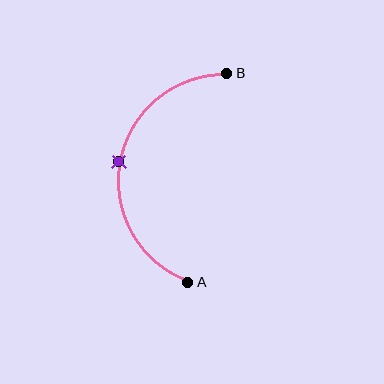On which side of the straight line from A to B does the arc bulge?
The arc bulges to the left of the straight line connecting A and B.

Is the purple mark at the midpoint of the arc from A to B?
Yes. The purple mark lies on the arc at equal arc-length from both A and B — it is the arc midpoint.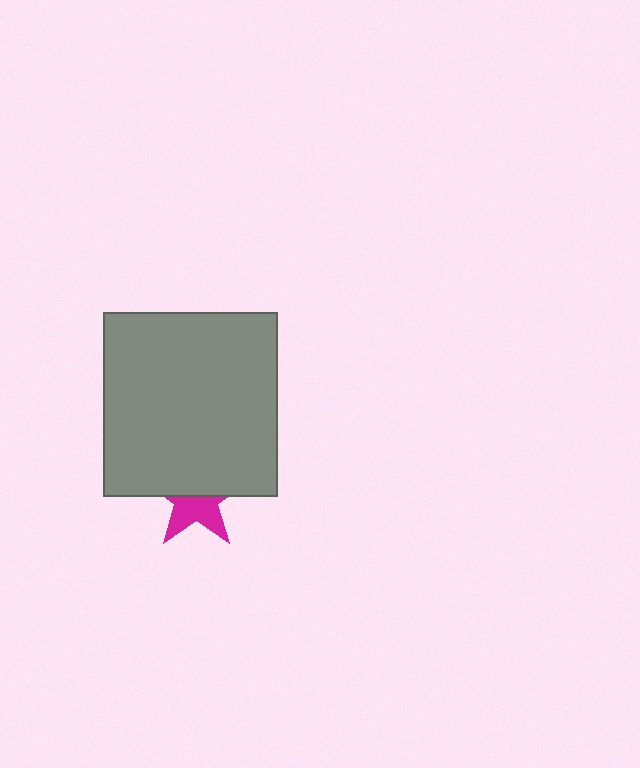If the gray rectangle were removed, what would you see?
You would see the complete magenta star.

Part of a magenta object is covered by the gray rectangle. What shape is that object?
It is a star.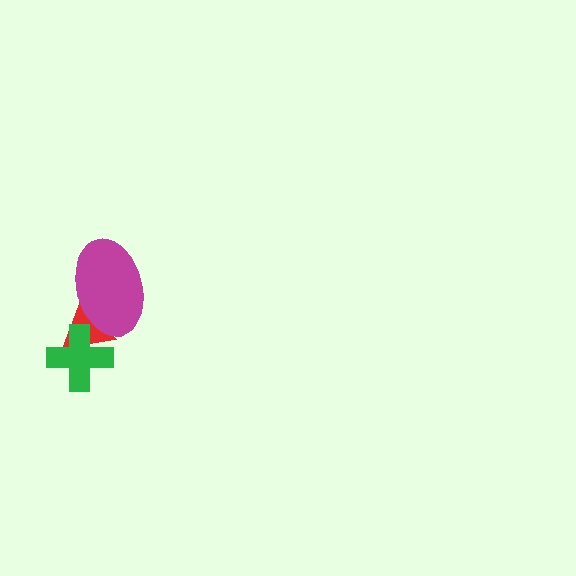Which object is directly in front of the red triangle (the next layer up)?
The green cross is directly in front of the red triangle.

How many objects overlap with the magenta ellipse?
1 object overlaps with the magenta ellipse.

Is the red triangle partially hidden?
Yes, it is partially covered by another shape.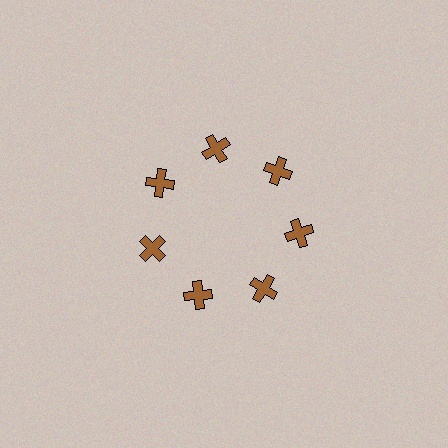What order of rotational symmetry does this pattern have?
This pattern has 7-fold rotational symmetry.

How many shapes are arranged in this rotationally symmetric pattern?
There are 7 shapes, arranged in 7 groups of 1.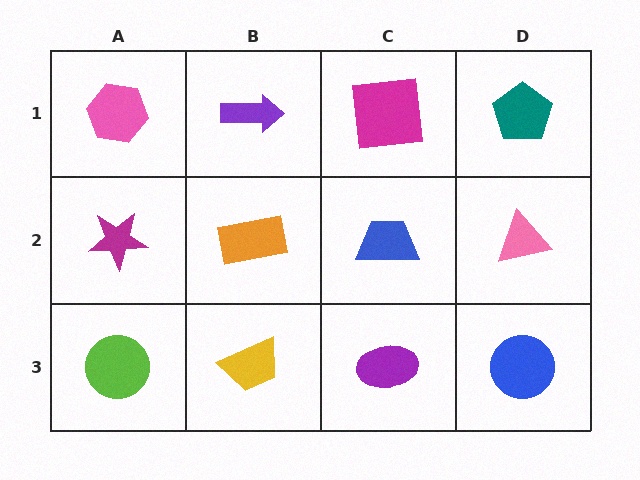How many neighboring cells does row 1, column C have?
3.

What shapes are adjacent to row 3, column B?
An orange rectangle (row 2, column B), a lime circle (row 3, column A), a purple ellipse (row 3, column C).